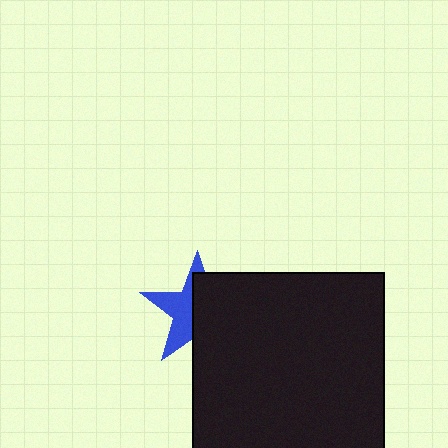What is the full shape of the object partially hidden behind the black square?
The partially hidden object is a blue star.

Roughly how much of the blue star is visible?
A small part of it is visible (roughly 44%).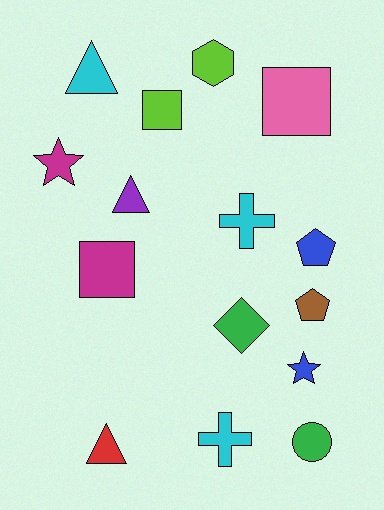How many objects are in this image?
There are 15 objects.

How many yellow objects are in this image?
There are no yellow objects.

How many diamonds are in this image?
There is 1 diamond.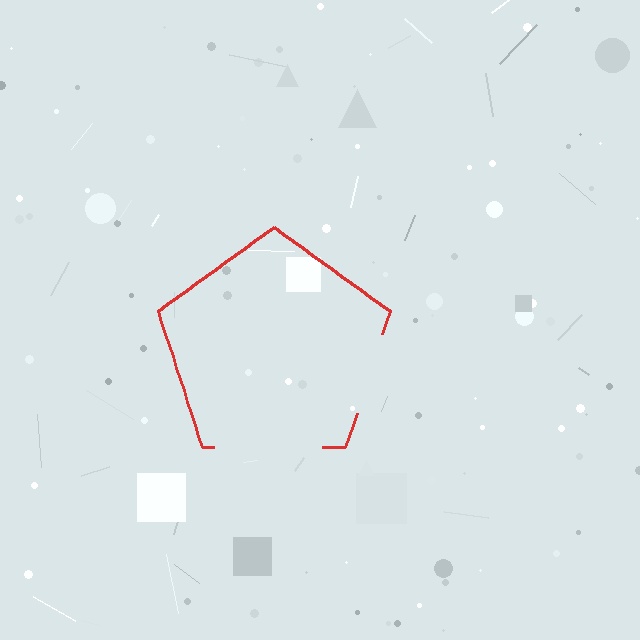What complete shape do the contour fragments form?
The contour fragments form a pentagon.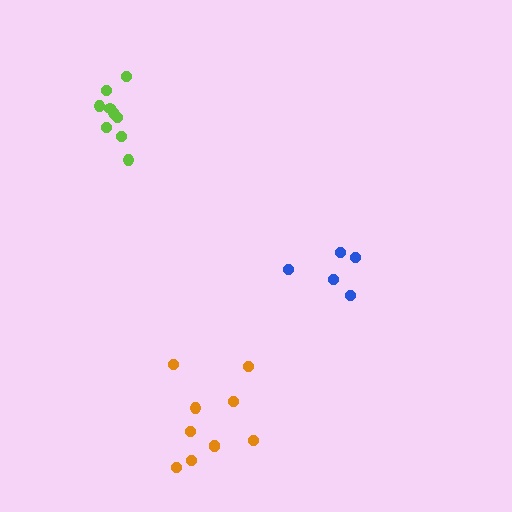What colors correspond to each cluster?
The clusters are colored: orange, blue, lime.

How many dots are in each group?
Group 1: 10 dots, Group 2: 5 dots, Group 3: 10 dots (25 total).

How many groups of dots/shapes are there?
There are 3 groups.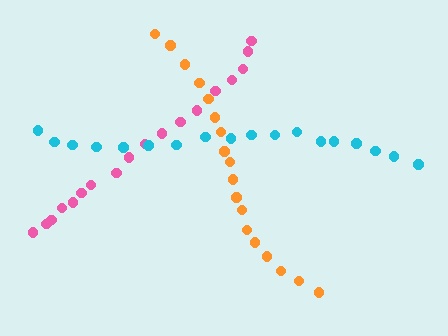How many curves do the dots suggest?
There are 3 distinct paths.